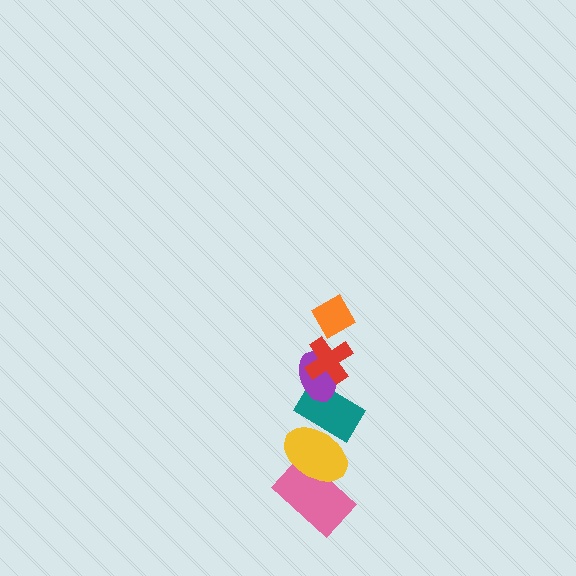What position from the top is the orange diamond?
The orange diamond is 1st from the top.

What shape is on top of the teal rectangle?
The purple ellipse is on top of the teal rectangle.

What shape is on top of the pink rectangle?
The yellow ellipse is on top of the pink rectangle.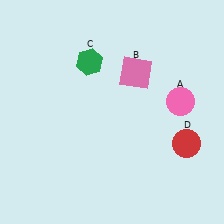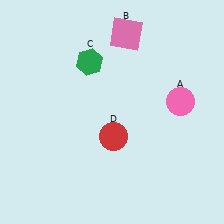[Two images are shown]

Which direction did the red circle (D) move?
The red circle (D) moved left.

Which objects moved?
The objects that moved are: the pink square (B), the red circle (D).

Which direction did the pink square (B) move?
The pink square (B) moved up.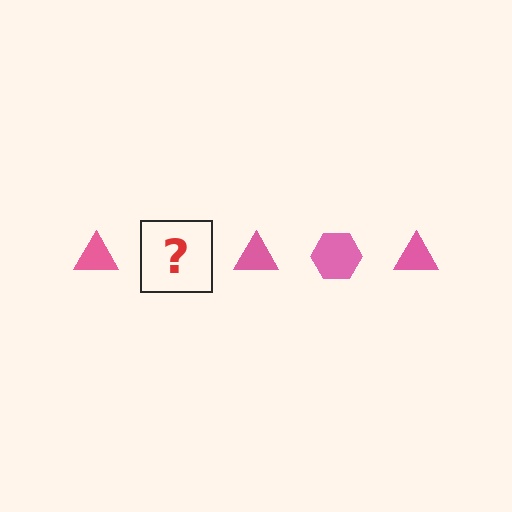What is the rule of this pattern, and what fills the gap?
The rule is that the pattern cycles through triangle, hexagon shapes in pink. The gap should be filled with a pink hexagon.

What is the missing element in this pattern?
The missing element is a pink hexagon.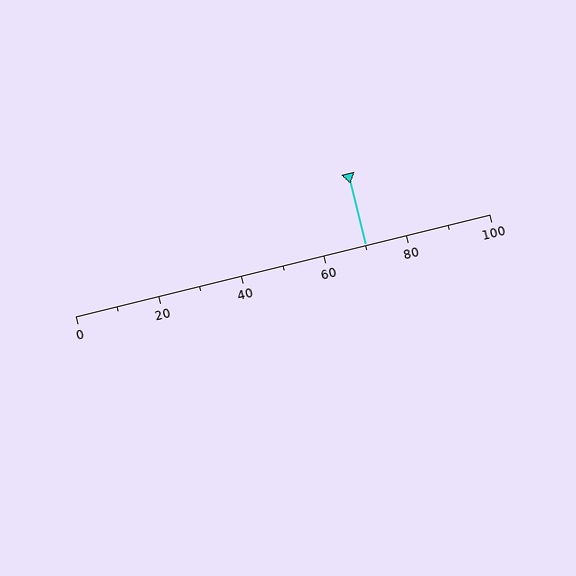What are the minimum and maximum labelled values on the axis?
The axis runs from 0 to 100.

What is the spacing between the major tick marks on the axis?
The major ticks are spaced 20 apart.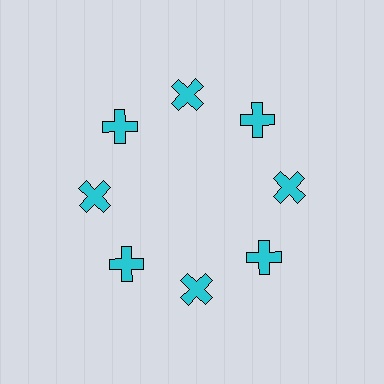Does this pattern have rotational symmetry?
Yes, this pattern has 8-fold rotational symmetry. It looks the same after rotating 45 degrees around the center.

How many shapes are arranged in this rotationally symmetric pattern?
There are 8 shapes, arranged in 8 groups of 1.